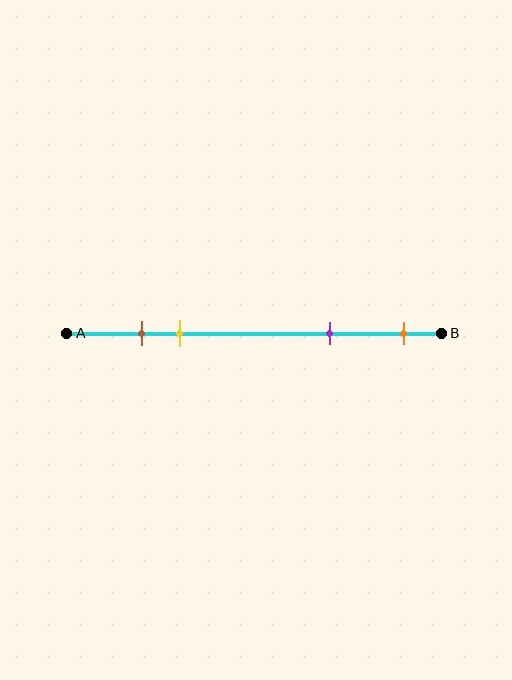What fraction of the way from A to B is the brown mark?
The brown mark is approximately 20% (0.2) of the way from A to B.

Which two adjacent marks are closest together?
The brown and yellow marks are the closest adjacent pair.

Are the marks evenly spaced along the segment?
No, the marks are not evenly spaced.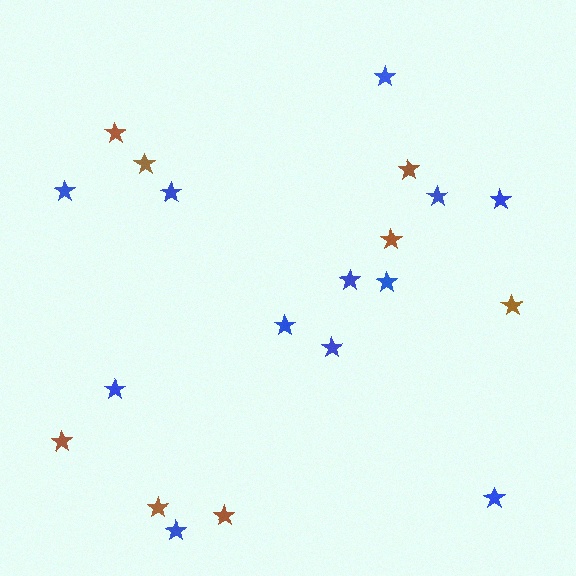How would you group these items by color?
There are 2 groups: one group of blue stars (12) and one group of brown stars (8).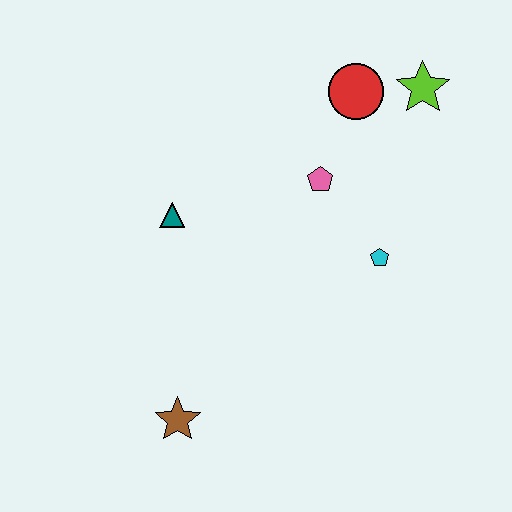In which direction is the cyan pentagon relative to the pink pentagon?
The cyan pentagon is below the pink pentagon.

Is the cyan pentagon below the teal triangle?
Yes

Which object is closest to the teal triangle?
The pink pentagon is closest to the teal triangle.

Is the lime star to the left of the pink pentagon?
No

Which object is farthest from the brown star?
The lime star is farthest from the brown star.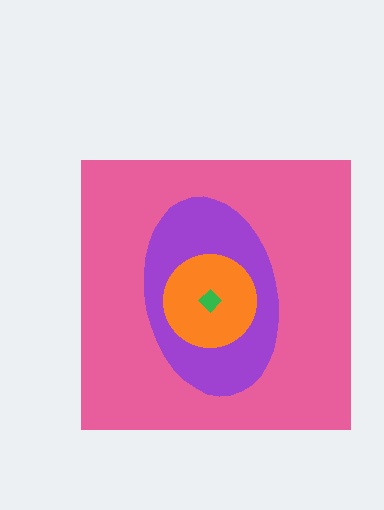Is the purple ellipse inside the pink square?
Yes.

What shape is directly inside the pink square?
The purple ellipse.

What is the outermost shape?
The pink square.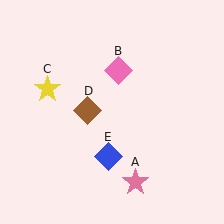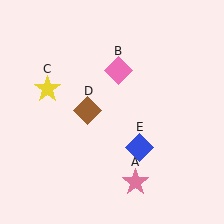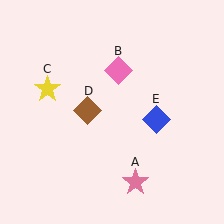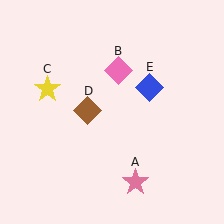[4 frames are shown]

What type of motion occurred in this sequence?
The blue diamond (object E) rotated counterclockwise around the center of the scene.